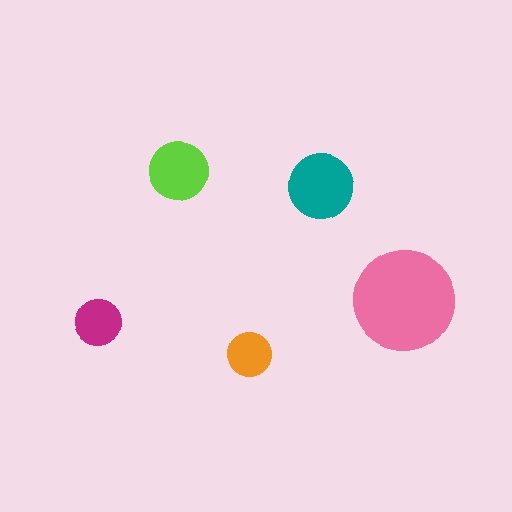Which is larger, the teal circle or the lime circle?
The teal one.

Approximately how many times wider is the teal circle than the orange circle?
About 1.5 times wider.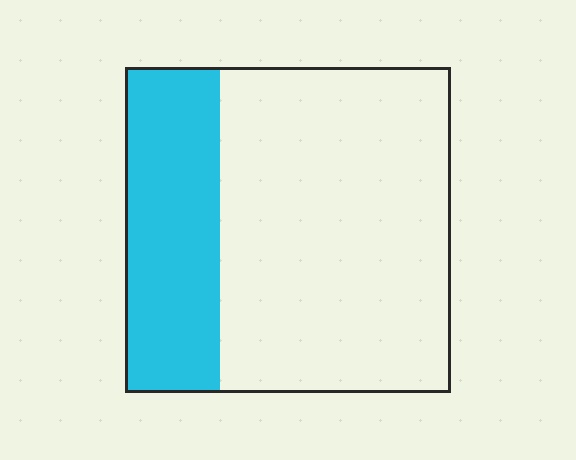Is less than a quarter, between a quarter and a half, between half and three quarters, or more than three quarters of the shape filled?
Between a quarter and a half.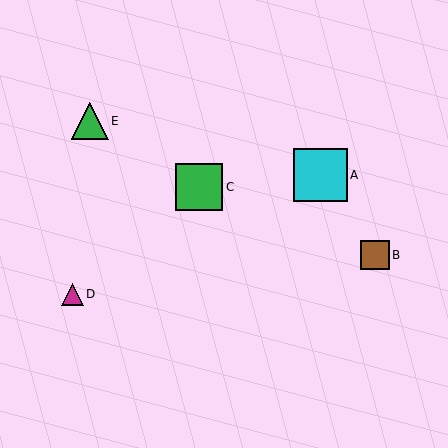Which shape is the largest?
The cyan square (labeled A) is the largest.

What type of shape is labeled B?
Shape B is a brown square.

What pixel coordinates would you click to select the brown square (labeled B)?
Click at (375, 255) to select the brown square B.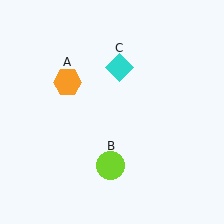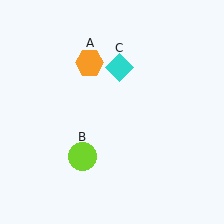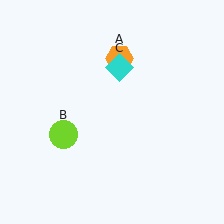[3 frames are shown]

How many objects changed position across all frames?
2 objects changed position: orange hexagon (object A), lime circle (object B).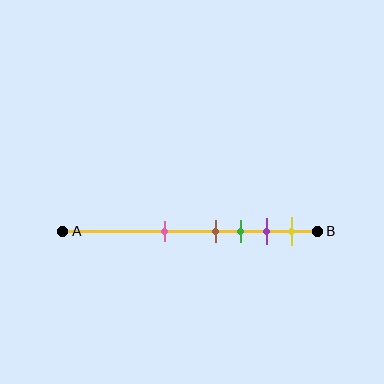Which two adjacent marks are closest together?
The brown and green marks are the closest adjacent pair.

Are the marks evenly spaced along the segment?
No, the marks are not evenly spaced.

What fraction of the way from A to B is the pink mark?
The pink mark is approximately 40% (0.4) of the way from A to B.